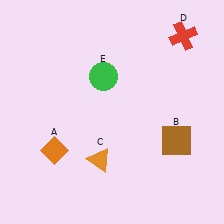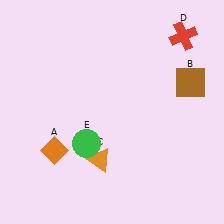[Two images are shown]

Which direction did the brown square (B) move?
The brown square (B) moved up.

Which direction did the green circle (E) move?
The green circle (E) moved down.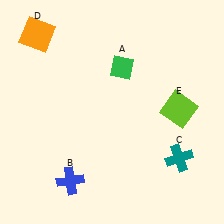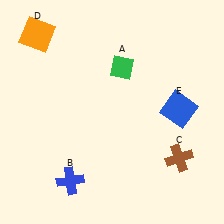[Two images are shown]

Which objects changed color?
C changed from teal to brown. E changed from lime to blue.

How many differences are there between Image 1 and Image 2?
There are 2 differences between the two images.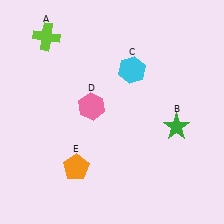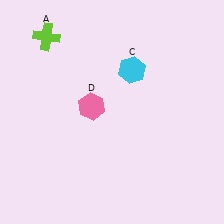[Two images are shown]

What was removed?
The green star (B), the orange pentagon (E) were removed in Image 2.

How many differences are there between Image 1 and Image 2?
There are 2 differences between the two images.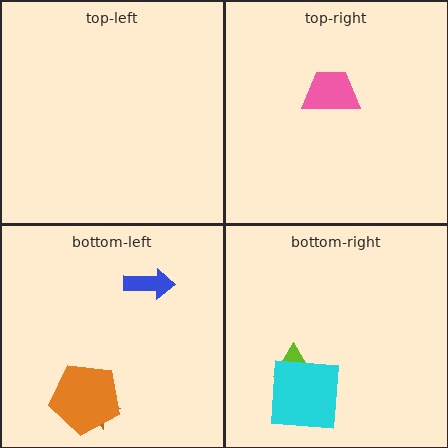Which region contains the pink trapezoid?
The top-right region.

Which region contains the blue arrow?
The bottom-left region.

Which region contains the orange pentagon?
The bottom-left region.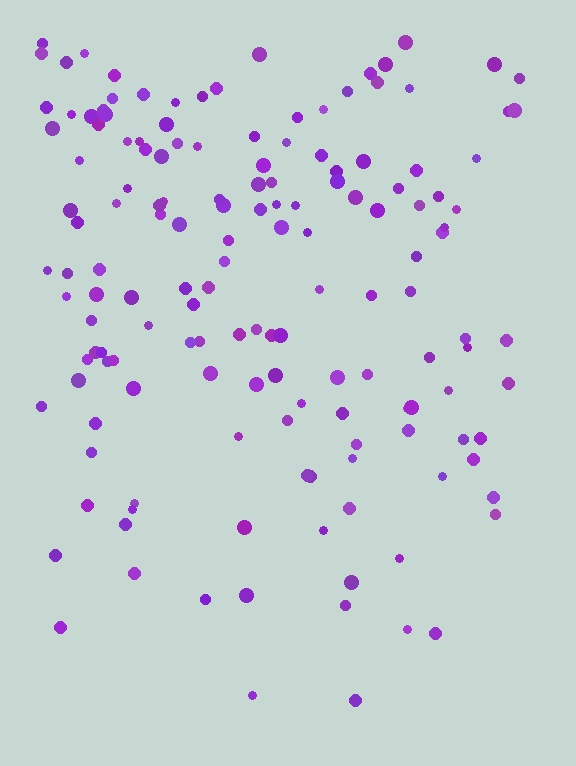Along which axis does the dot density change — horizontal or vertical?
Vertical.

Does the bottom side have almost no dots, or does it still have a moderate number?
Still a moderate number, just noticeably fewer than the top.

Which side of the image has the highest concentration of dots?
The top.